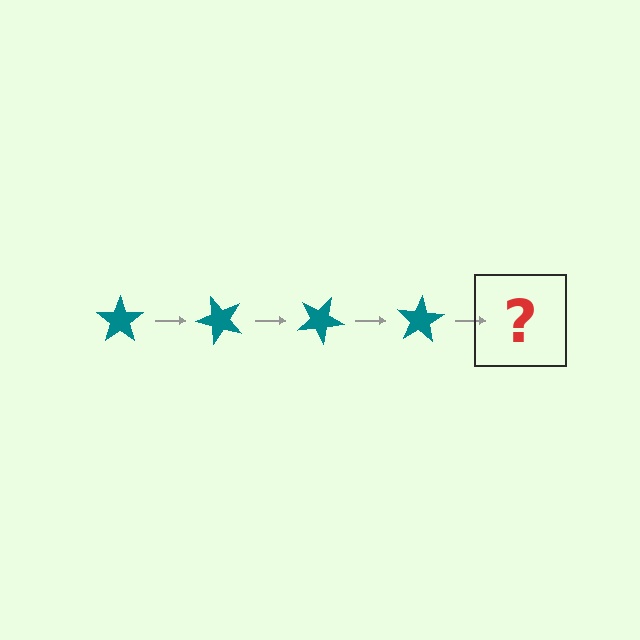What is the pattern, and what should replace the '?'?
The pattern is that the star rotates 50 degrees each step. The '?' should be a teal star rotated 200 degrees.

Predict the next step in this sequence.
The next step is a teal star rotated 200 degrees.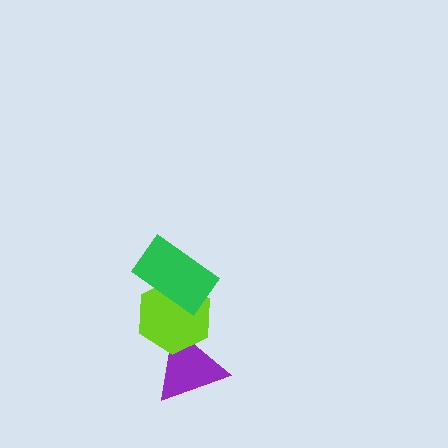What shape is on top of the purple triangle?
The lime hexagon is on top of the purple triangle.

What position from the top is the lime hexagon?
The lime hexagon is 2nd from the top.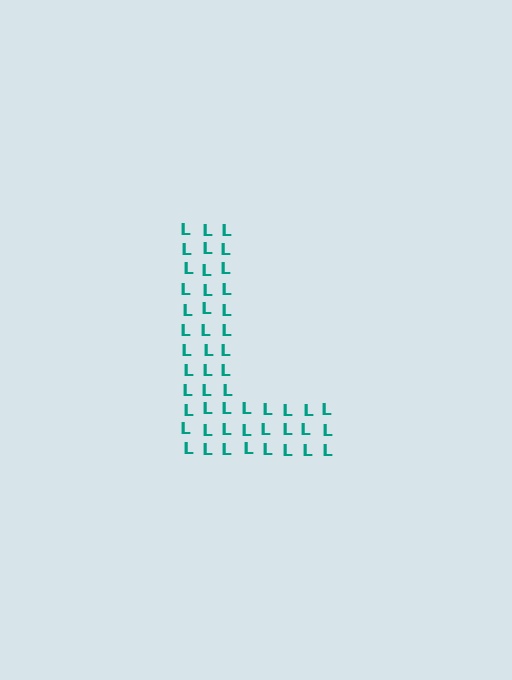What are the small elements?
The small elements are letter L's.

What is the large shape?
The large shape is the letter L.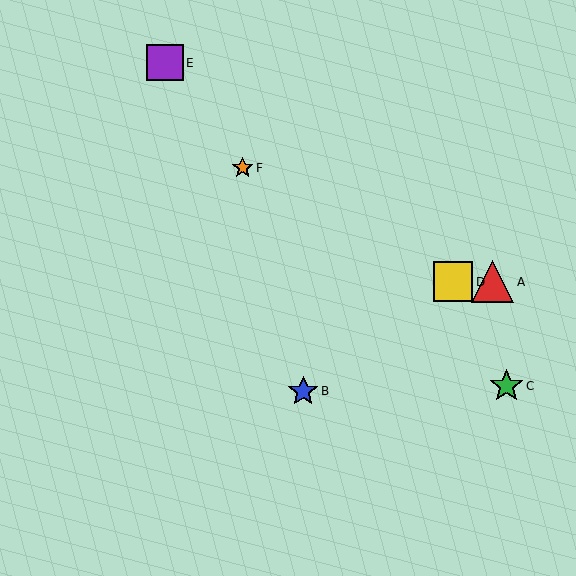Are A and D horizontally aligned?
Yes, both are at y≈282.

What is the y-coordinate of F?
Object F is at y≈168.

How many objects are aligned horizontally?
2 objects (A, D) are aligned horizontally.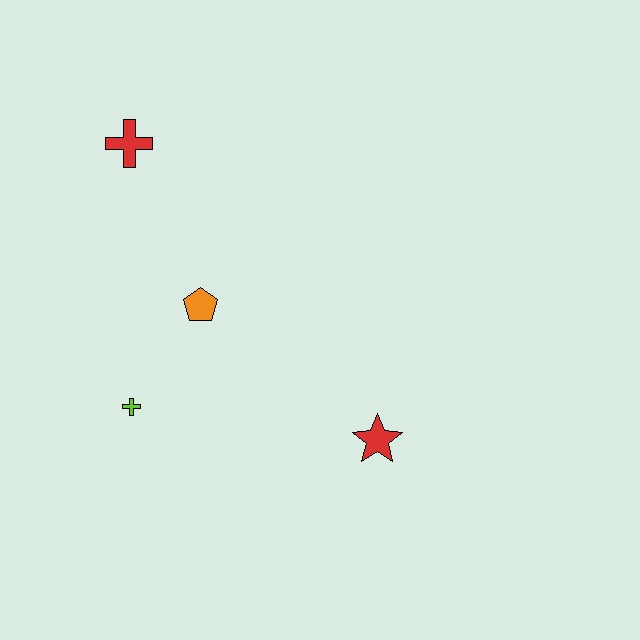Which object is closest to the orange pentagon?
The lime cross is closest to the orange pentagon.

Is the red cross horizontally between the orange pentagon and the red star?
No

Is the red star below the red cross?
Yes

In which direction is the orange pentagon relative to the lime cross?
The orange pentagon is above the lime cross.